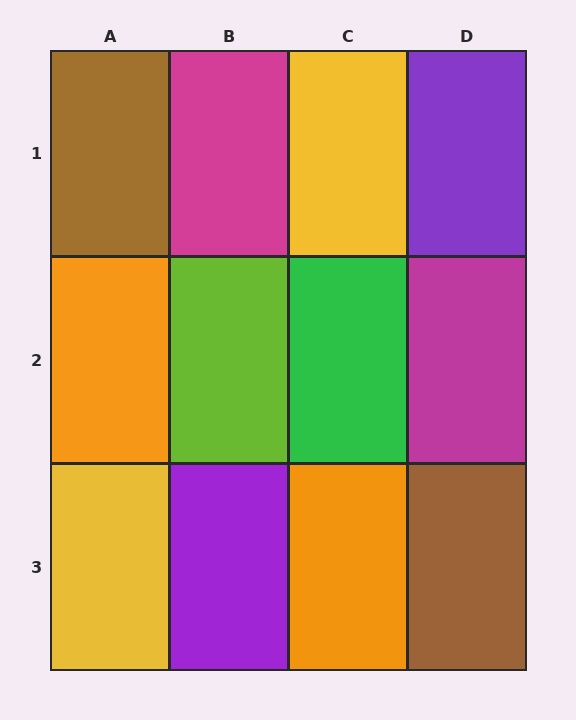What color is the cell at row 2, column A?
Orange.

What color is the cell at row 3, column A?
Yellow.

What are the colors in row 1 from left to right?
Brown, magenta, yellow, purple.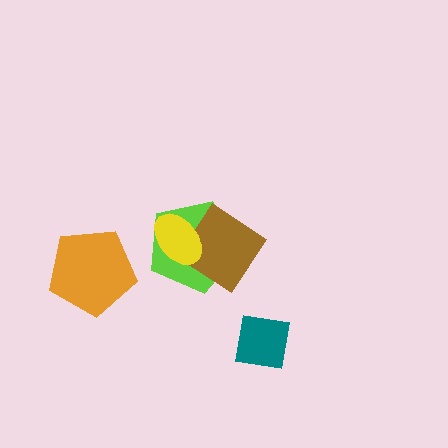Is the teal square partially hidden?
No, no other shape covers it.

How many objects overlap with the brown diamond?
2 objects overlap with the brown diamond.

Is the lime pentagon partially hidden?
Yes, it is partially covered by another shape.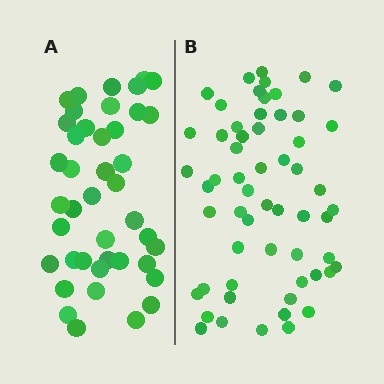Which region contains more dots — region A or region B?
Region B (the right region) has more dots.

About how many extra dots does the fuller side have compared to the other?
Region B has approximately 15 more dots than region A.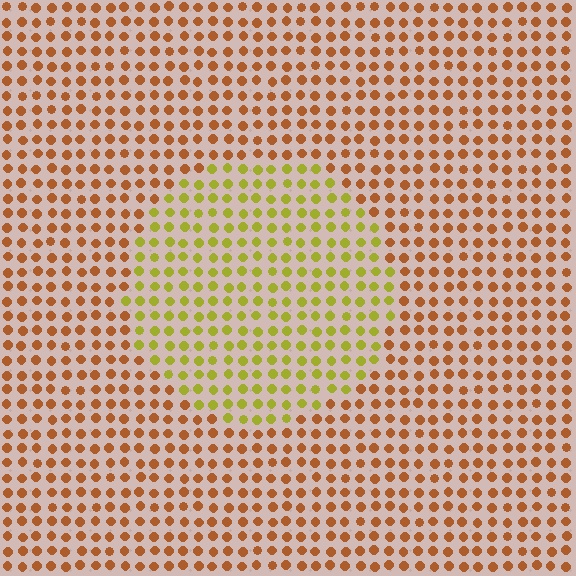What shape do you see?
I see a circle.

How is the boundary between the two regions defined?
The boundary is defined purely by a slight shift in hue (about 44 degrees). Spacing, size, and orientation are identical on both sides.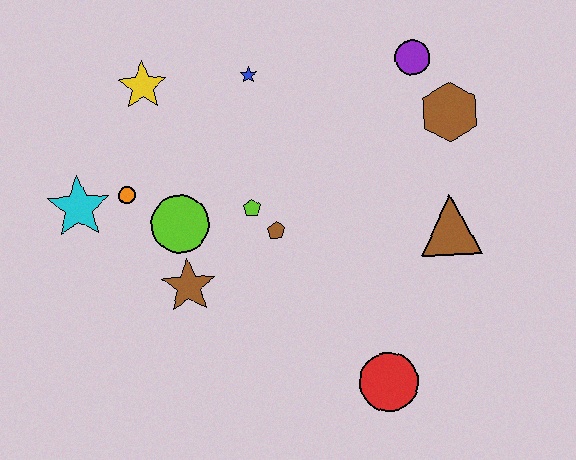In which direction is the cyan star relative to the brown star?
The cyan star is to the left of the brown star.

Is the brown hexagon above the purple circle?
No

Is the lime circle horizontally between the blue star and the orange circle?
Yes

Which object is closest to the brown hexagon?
The purple circle is closest to the brown hexagon.